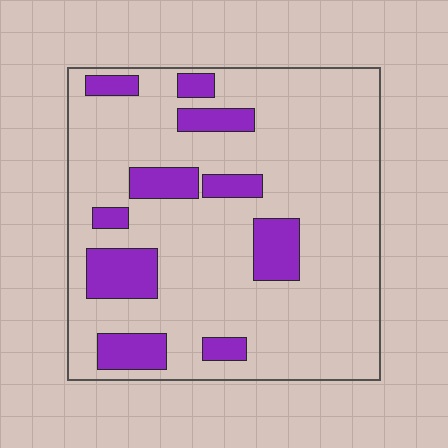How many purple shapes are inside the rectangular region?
10.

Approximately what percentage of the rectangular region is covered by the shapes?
Approximately 20%.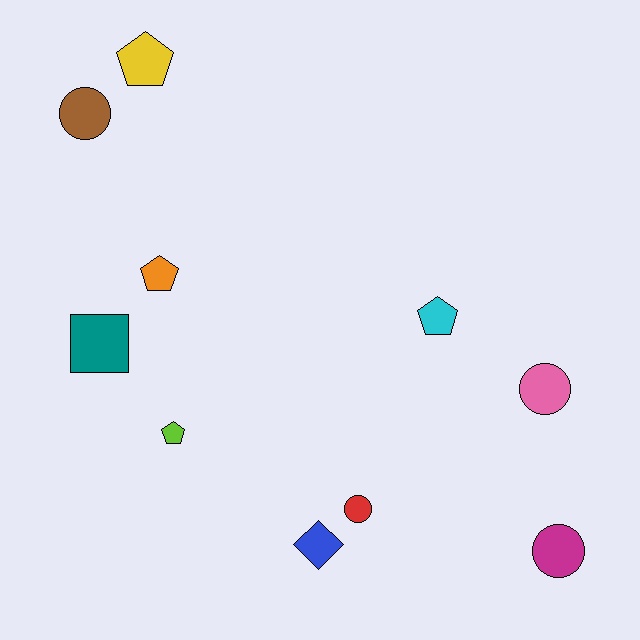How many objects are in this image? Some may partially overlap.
There are 10 objects.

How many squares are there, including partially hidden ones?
There is 1 square.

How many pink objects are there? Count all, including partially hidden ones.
There is 1 pink object.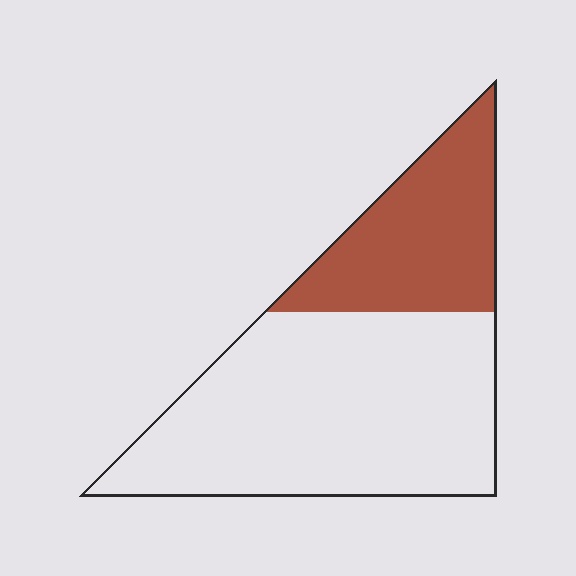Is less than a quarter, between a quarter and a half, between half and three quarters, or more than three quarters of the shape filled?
Between a quarter and a half.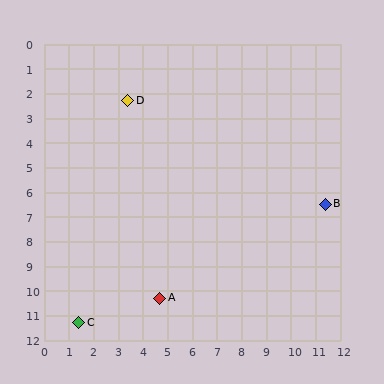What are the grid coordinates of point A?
Point A is at approximately (4.7, 10.3).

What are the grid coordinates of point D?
Point D is at approximately (3.4, 2.3).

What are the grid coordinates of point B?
Point B is at approximately (11.4, 6.5).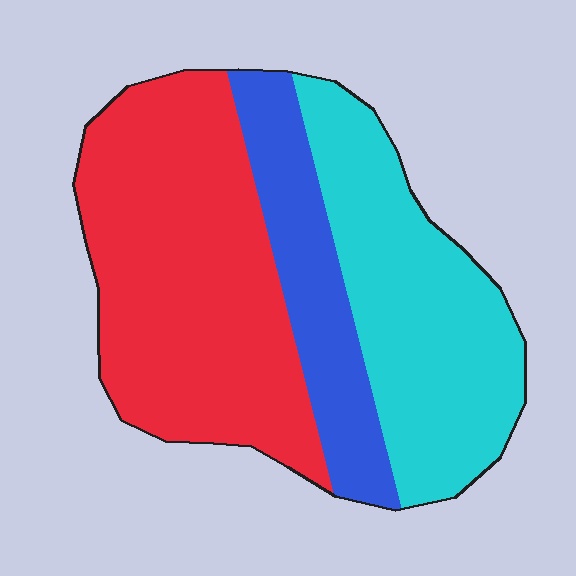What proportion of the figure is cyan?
Cyan takes up about one third (1/3) of the figure.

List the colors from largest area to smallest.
From largest to smallest: red, cyan, blue.